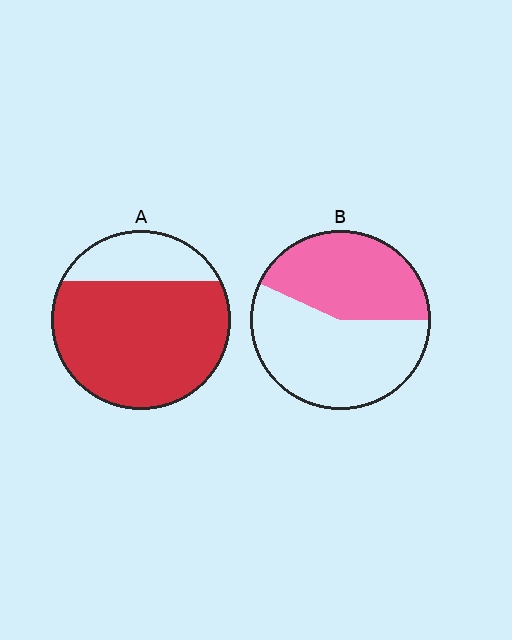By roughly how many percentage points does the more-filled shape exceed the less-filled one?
By roughly 35 percentage points (A over B).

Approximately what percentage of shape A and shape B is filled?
A is approximately 75% and B is approximately 45%.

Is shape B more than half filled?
No.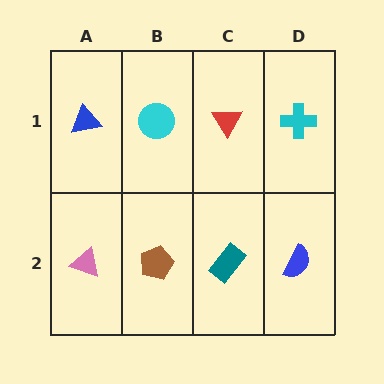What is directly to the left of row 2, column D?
A teal rectangle.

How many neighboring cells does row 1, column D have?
2.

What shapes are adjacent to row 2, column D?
A cyan cross (row 1, column D), a teal rectangle (row 2, column C).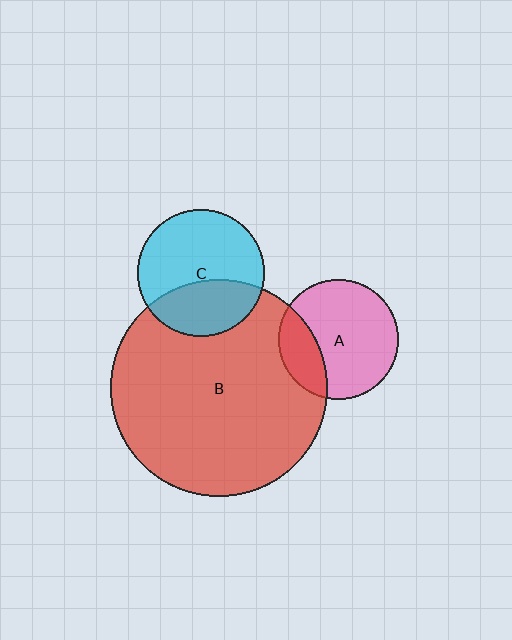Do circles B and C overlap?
Yes.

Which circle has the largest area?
Circle B (red).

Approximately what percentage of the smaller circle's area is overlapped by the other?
Approximately 35%.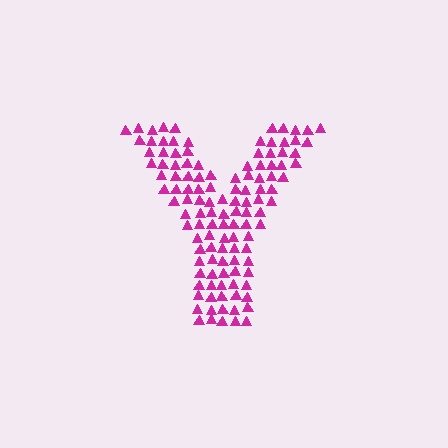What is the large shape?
The large shape is the letter Y.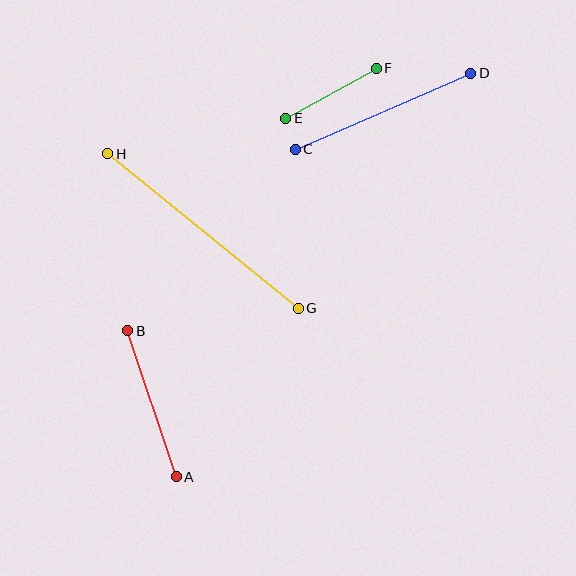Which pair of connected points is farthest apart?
Points G and H are farthest apart.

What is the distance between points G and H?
The distance is approximately 245 pixels.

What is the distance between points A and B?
The distance is approximately 154 pixels.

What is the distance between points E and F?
The distance is approximately 103 pixels.